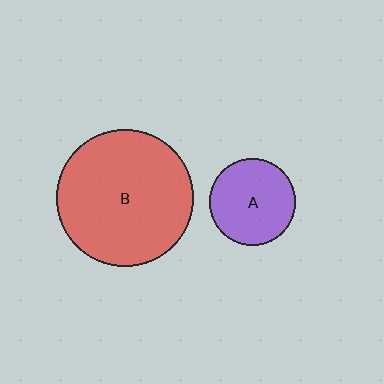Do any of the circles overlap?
No, none of the circles overlap.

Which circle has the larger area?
Circle B (red).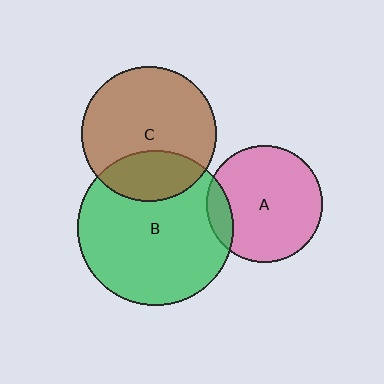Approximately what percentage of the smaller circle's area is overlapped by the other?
Approximately 25%.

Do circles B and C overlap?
Yes.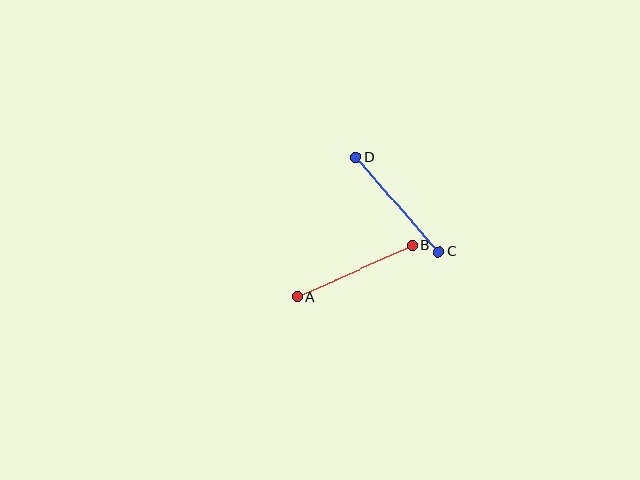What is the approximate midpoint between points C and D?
The midpoint is at approximately (397, 205) pixels.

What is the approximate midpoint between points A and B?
The midpoint is at approximately (355, 271) pixels.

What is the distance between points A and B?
The distance is approximately 126 pixels.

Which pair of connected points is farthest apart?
Points A and B are farthest apart.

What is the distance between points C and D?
The distance is approximately 126 pixels.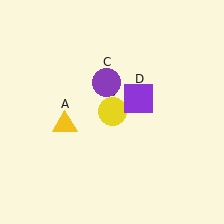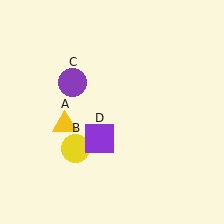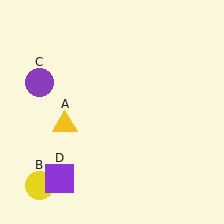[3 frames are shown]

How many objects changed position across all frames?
3 objects changed position: yellow circle (object B), purple circle (object C), purple square (object D).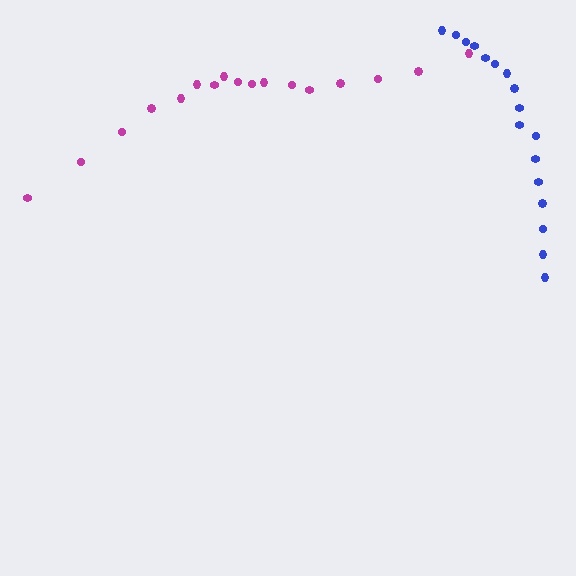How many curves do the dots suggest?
There are 2 distinct paths.